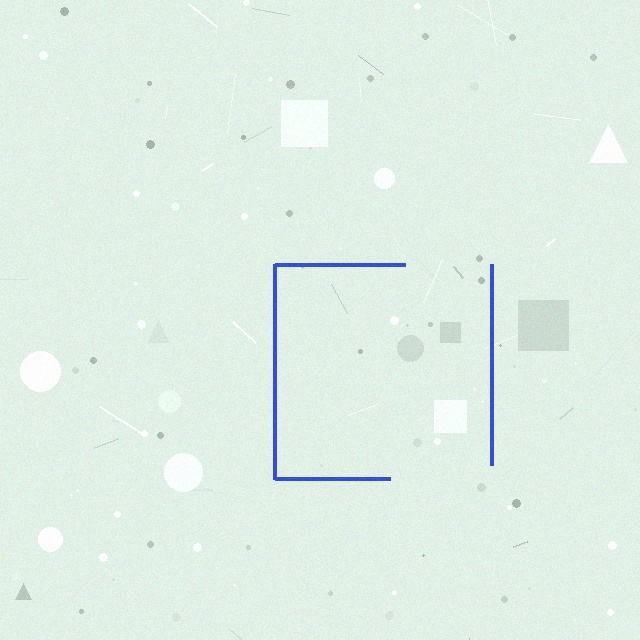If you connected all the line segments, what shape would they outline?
They would outline a square.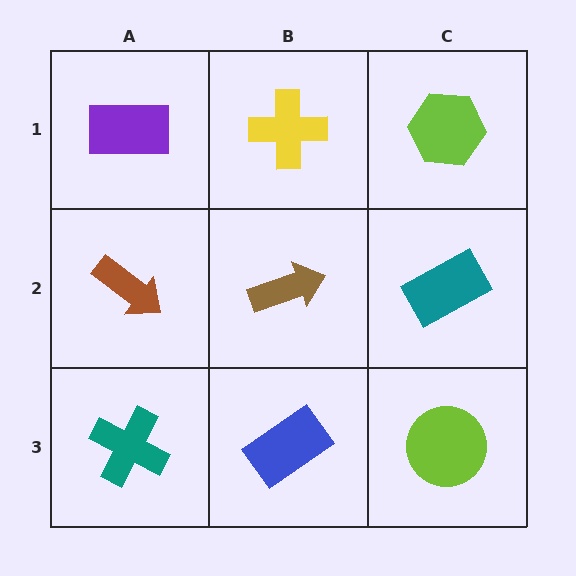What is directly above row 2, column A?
A purple rectangle.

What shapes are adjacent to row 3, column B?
A brown arrow (row 2, column B), a teal cross (row 3, column A), a lime circle (row 3, column C).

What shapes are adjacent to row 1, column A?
A brown arrow (row 2, column A), a yellow cross (row 1, column B).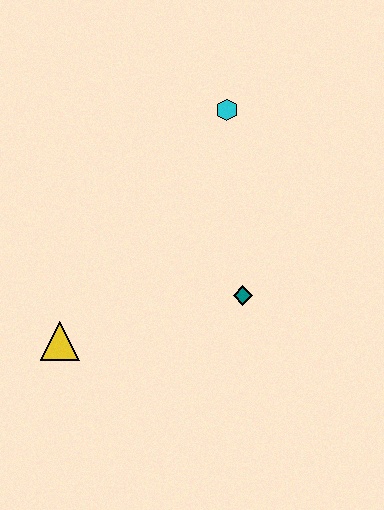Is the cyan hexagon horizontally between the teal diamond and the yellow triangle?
Yes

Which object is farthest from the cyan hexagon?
The yellow triangle is farthest from the cyan hexagon.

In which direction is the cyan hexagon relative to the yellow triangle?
The cyan hexagon is above the yellow triangle.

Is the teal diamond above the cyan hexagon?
No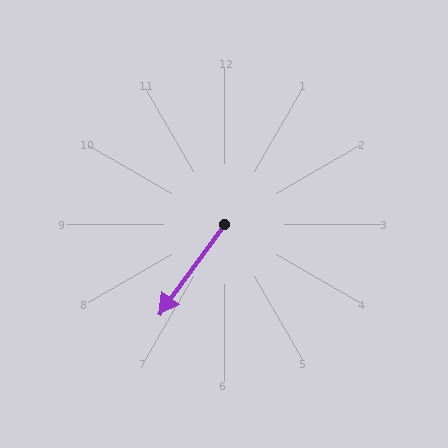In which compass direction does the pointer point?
Southwest.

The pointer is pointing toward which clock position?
Roughly 7 o'clock.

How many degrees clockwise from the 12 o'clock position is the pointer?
Approximately 216 degrees.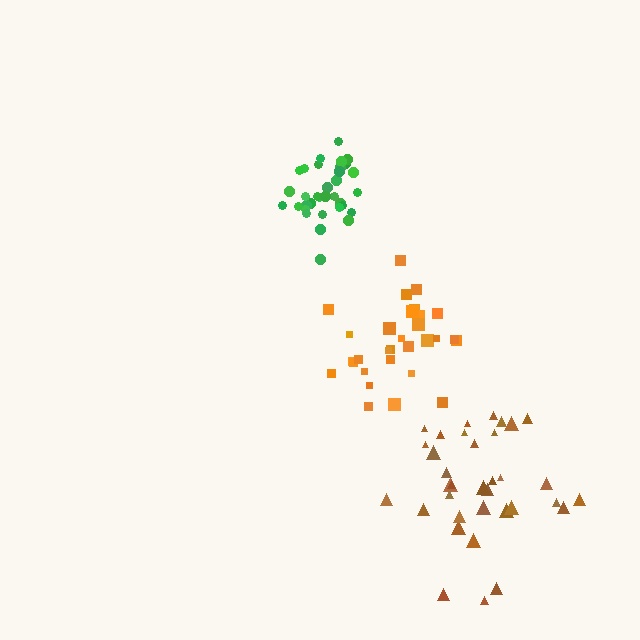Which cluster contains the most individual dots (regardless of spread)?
Brown (35).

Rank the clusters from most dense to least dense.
green, orange, brown.